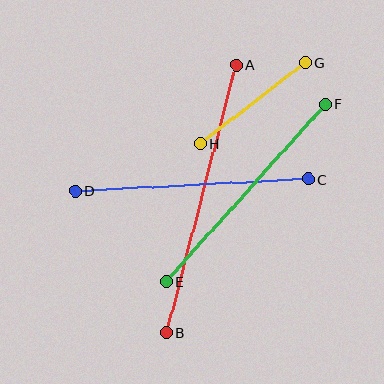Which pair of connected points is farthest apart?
Points A and B are farthest apart.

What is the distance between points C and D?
The distance is approximately 234 pixels.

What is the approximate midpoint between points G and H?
The midpoint is at approximately (252, 103) pixels.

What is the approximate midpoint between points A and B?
The midpoint is at approximately (201, 199) pixels.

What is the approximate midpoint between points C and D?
The midpoint is at approximately (192, 185) pixels.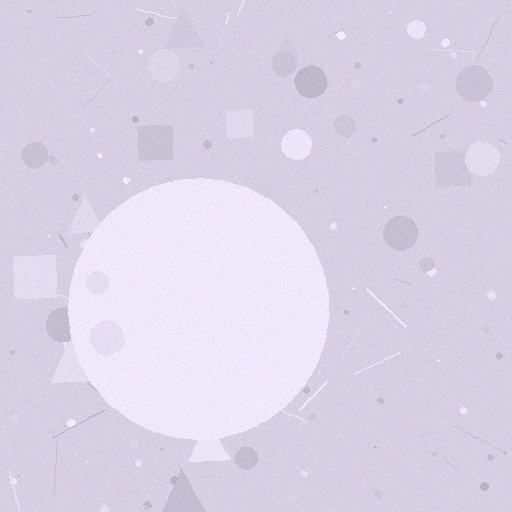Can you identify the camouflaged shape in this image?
The camouflaged shape is a circle.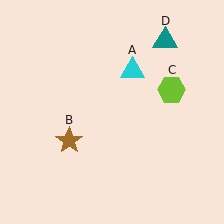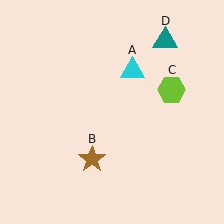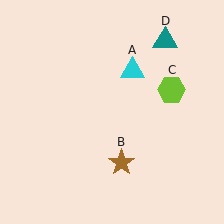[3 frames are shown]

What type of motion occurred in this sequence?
The brown star (object B) rotated counterclockwise around the center of the scene.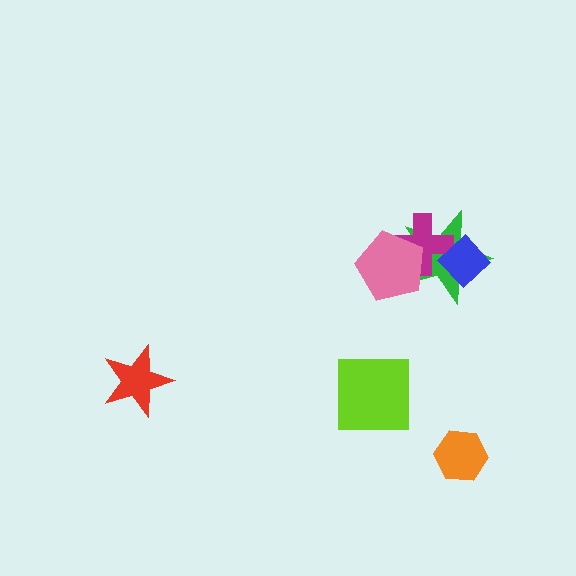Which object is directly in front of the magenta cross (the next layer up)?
The pink pentagon is directly in front of the magenta cross.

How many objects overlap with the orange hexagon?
0 objects overlap with the orange hexagon.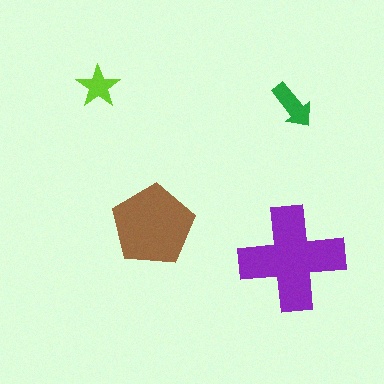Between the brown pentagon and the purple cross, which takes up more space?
The purple cross.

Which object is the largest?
The purple cross.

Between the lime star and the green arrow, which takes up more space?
The green arrow.